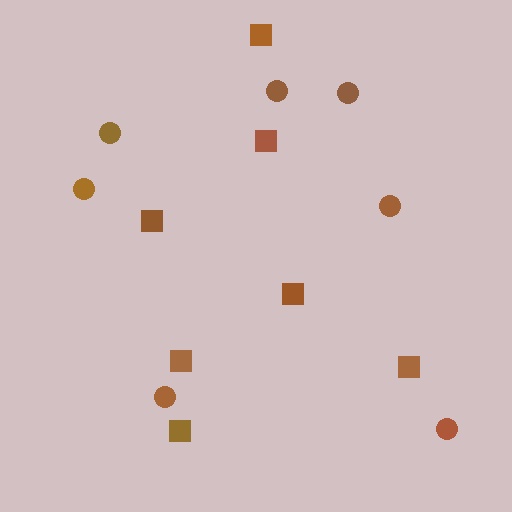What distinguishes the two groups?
There are 2 groups: one group of circles (7) and one group of squares (7).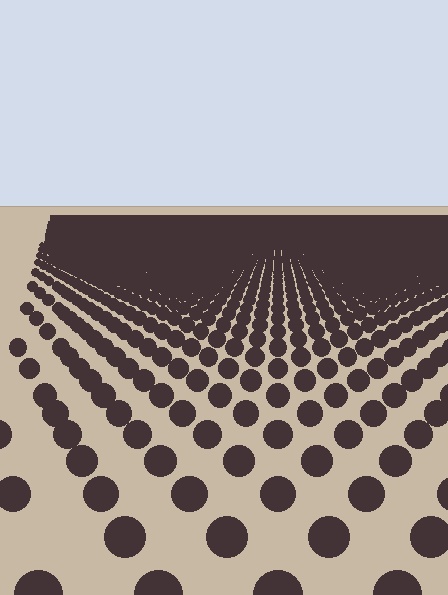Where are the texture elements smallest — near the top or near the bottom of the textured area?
Near the top.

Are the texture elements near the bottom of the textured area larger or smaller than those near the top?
Larger. Near the bottom, elements are closer to the viewer and appear at a bigger on-screen size.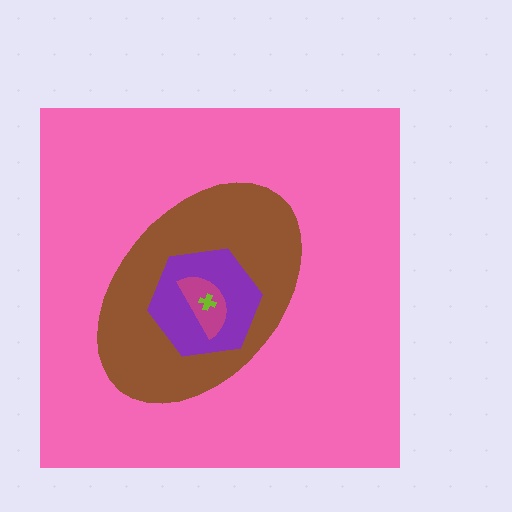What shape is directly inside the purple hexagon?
The magenta semicircle.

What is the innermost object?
The lime cross.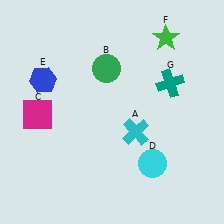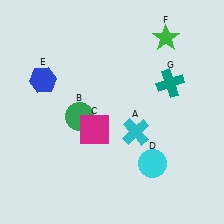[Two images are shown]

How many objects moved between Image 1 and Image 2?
2 objects moved between the two images.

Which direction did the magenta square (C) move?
The magenta square (C) moved right.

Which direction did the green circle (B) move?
The green circle (B) moved down.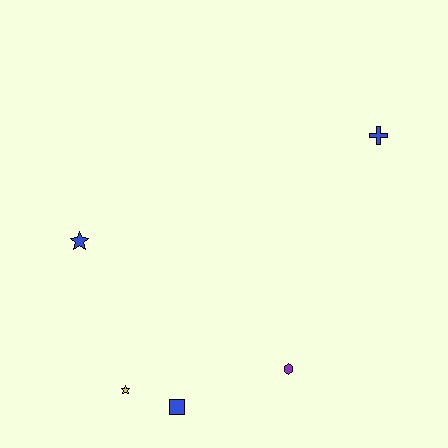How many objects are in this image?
There are 5 objects.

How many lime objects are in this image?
There are no lime objects.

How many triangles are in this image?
There are no triangles.